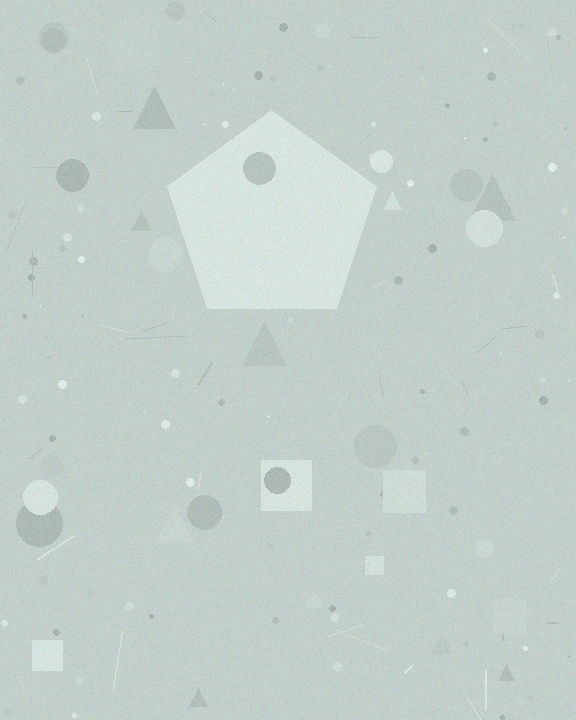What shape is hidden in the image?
A pentagon is hidden in the image.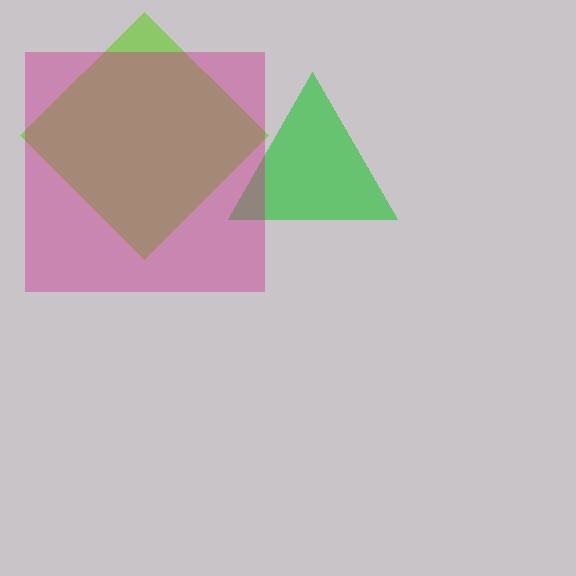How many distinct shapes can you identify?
There are 3 distinct shapes: a green triangle, a lime diamond, a magenta square.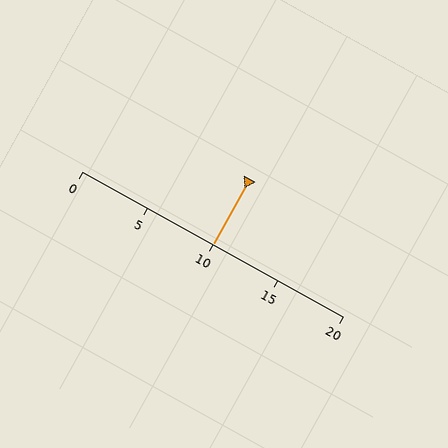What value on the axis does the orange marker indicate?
The marker indicates approximately 10.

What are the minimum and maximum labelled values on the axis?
The axis runs from 0 to 20.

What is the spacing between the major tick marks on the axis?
The major ticks are spaced 5 apart.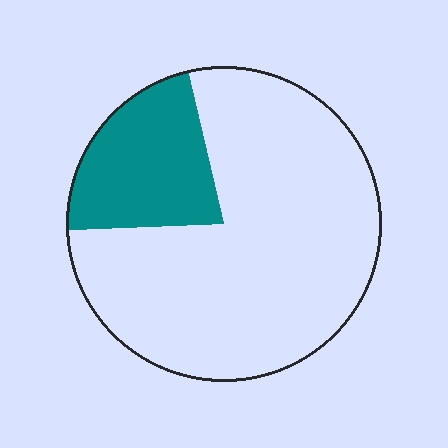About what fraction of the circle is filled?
About one fifth (1/5).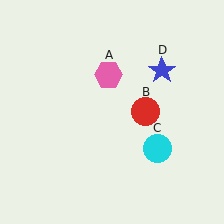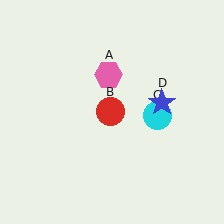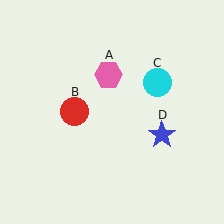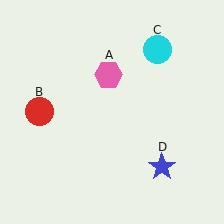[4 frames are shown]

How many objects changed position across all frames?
3 objects changed position: red circle (object B), cyan circle (object C), blue star (object D).